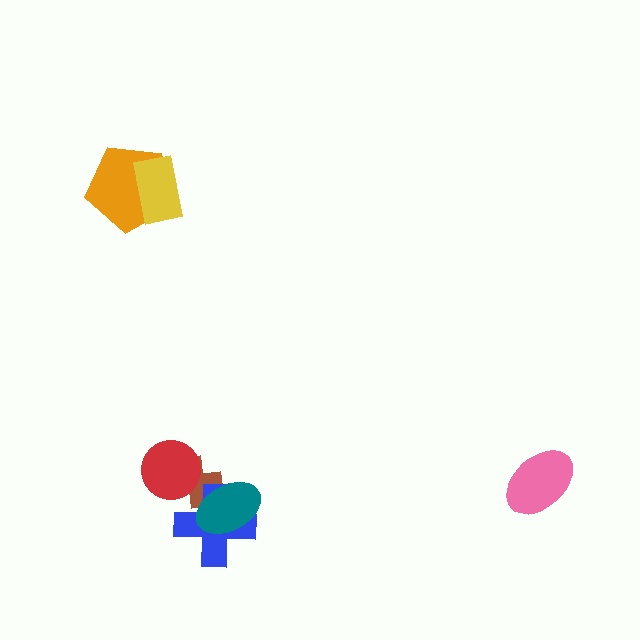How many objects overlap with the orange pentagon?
1 object overlaps with the orange pentagon.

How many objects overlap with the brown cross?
3 objects overlap with the brown cross.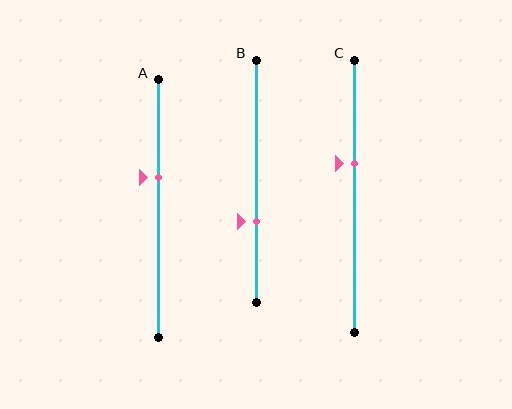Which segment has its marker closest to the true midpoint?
Segment A has its marker closest to the true midpoint.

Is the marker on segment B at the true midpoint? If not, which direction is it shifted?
No, the marker on segment B is shifted downward by about 16% of the segment length.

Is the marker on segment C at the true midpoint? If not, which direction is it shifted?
No, the marker on segment C is shifted upward by about 12% of the segment length.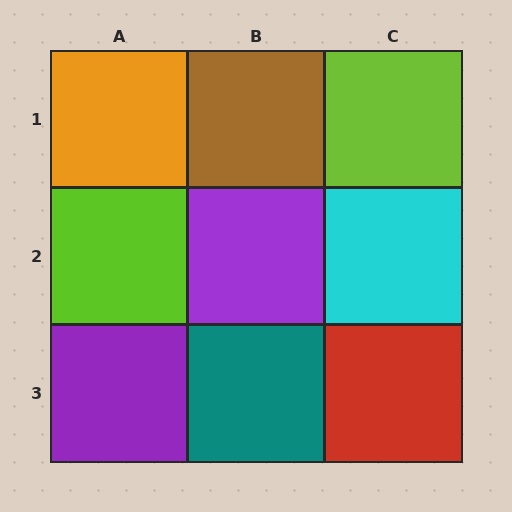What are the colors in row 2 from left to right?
Lime, purple, cyan.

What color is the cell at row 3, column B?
Teal.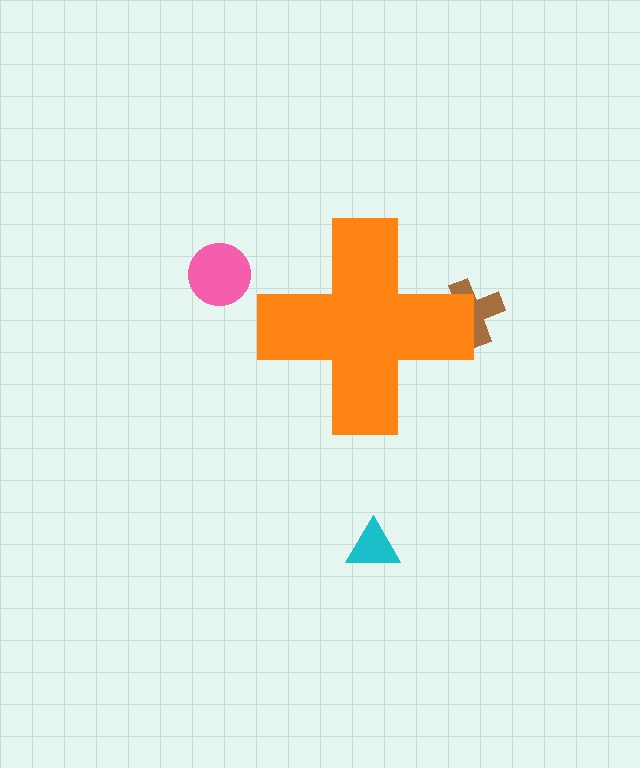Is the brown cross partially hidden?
Yes, the brown cross is partially hidden behind the orange cross.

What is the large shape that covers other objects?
An orange cross.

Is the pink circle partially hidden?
No, the pink circle is fully visible.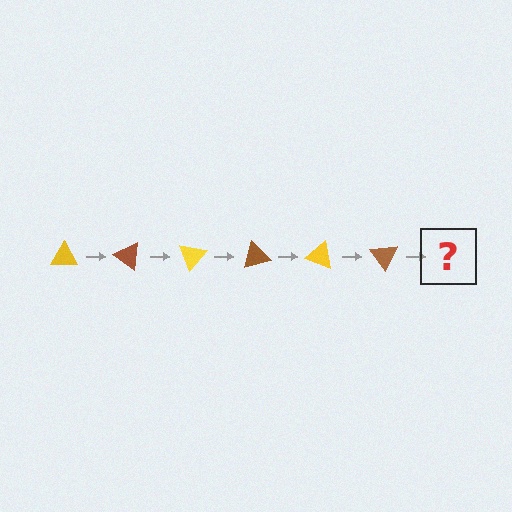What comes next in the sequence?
The next element should be a yellow triangle, rotated 210 degrees from the start.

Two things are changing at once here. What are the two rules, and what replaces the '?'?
The two rules are that it rotates 35 degrees each step and the color cycles through yellow and brown. The '?' should be a yellow triangle, rotated 210 degrees from the start.